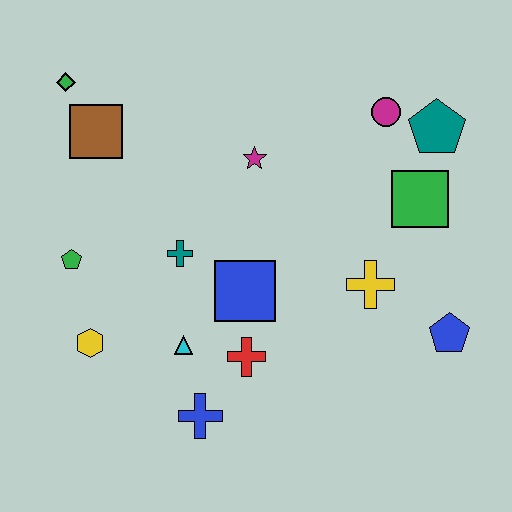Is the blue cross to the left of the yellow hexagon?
No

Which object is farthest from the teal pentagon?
The yellow hexagon is farthest from the teal pentagon.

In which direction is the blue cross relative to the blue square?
The blue cross is below the blue square.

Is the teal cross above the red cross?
Yes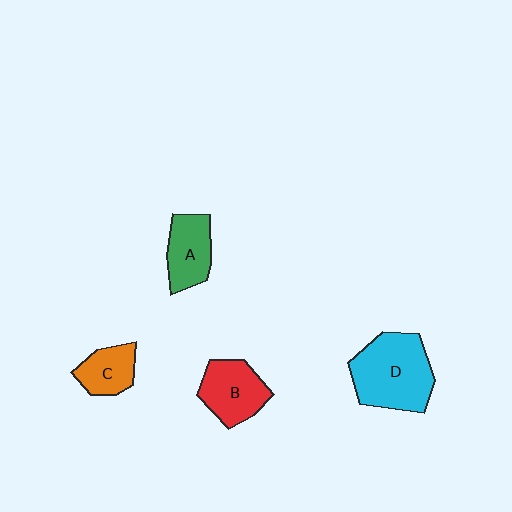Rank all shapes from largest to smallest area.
From largest to smallest: D (cyan), B (red), A (green), C (orange).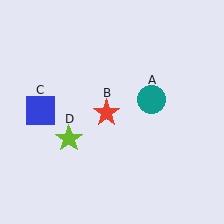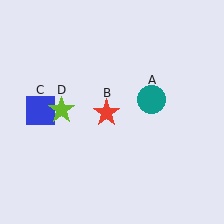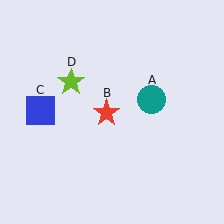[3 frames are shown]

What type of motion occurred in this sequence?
The lime star (object D) rotated clockwise around the center of the scene.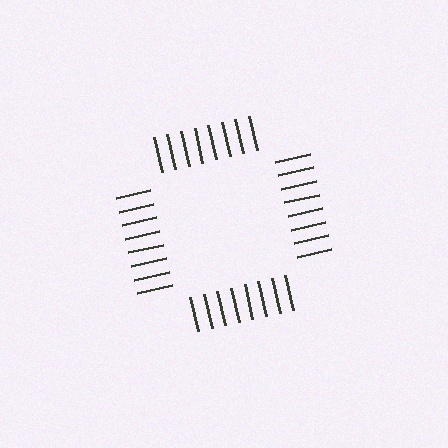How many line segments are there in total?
32 — 8 along each of the 4 edges.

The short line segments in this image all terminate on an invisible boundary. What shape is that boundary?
An illusory square — the line segments terminate on its edges but no continuous stroke is drawn.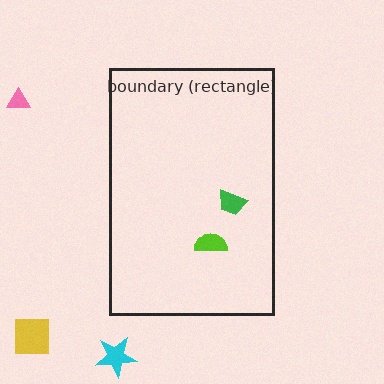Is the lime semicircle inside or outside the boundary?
Inside.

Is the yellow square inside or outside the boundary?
Outside.